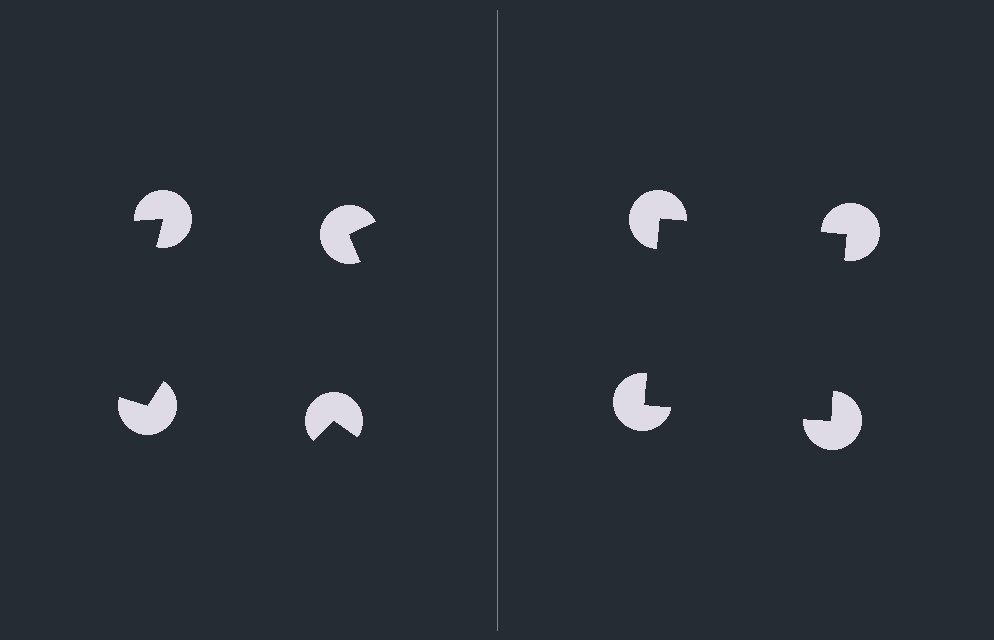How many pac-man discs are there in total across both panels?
8 — 4 on each side.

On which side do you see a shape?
An illusory square appears on the right side. On the left side the wedge cuts are rotated, so no coherent shape forms.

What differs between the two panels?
The pac-man discs are positioned identically on both sides; only the wedge orientations differ. On the right they align to a square; on the left they are misaligned.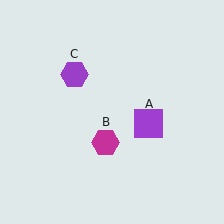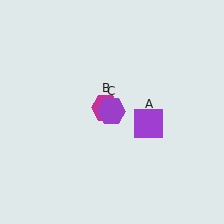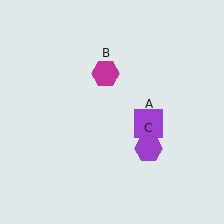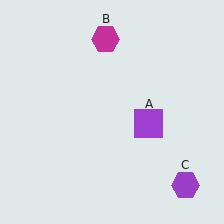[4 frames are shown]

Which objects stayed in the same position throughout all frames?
Purple square (object A) remained stationary.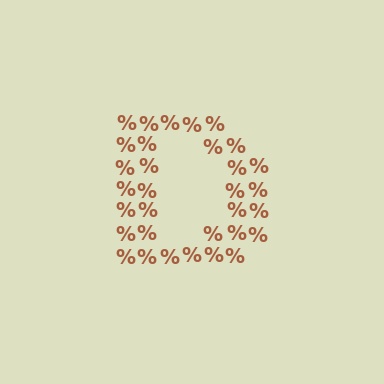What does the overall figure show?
The overall figure shows the letter D.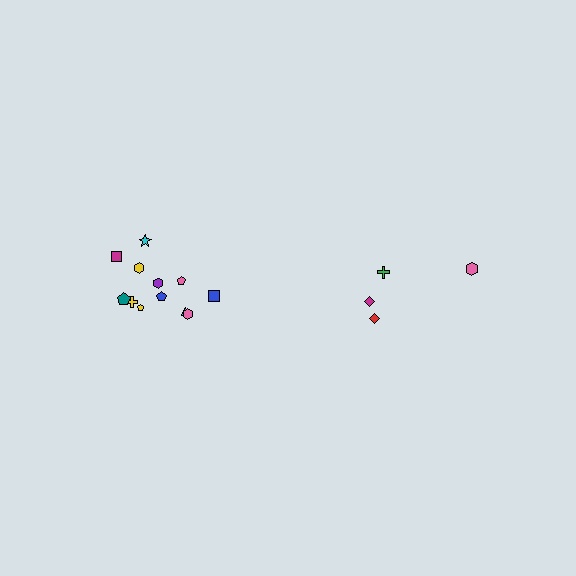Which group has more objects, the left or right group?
The left group.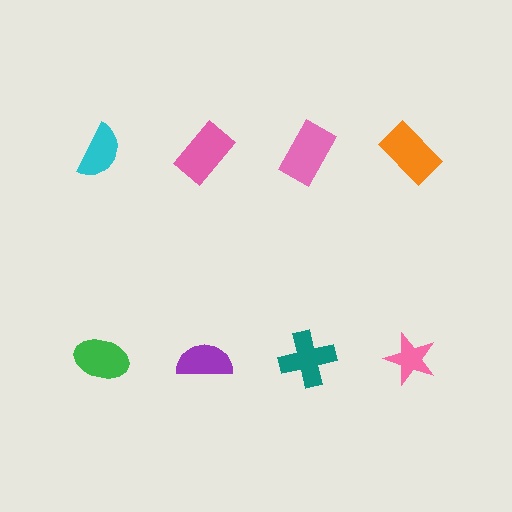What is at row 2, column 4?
A pink star.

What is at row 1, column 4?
An orange rectangle.